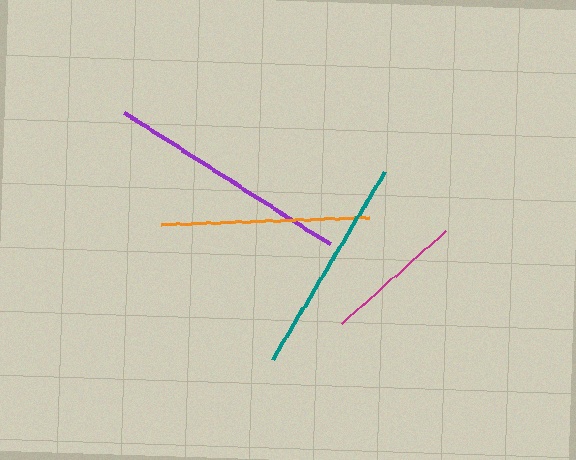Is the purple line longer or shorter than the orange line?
The purple line is longer than the orange line.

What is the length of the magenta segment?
The magenta segment is approximately 139 pixels long.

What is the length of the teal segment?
The teal segment is approximately 219 pixels long.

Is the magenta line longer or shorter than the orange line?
The orange line is longer than the magenta line.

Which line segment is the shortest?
The magenta line is the shortest at approximately 139 pixels.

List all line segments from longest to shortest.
From longest to shortest: purple, teal, orange, magenta.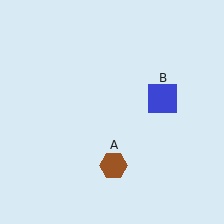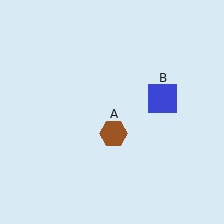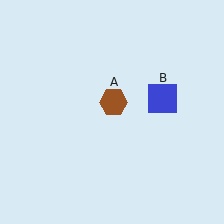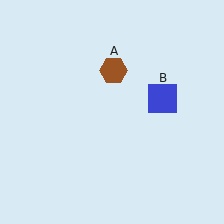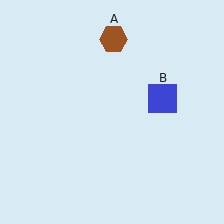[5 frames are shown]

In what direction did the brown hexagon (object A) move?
The brown hexagon (object A) moved up.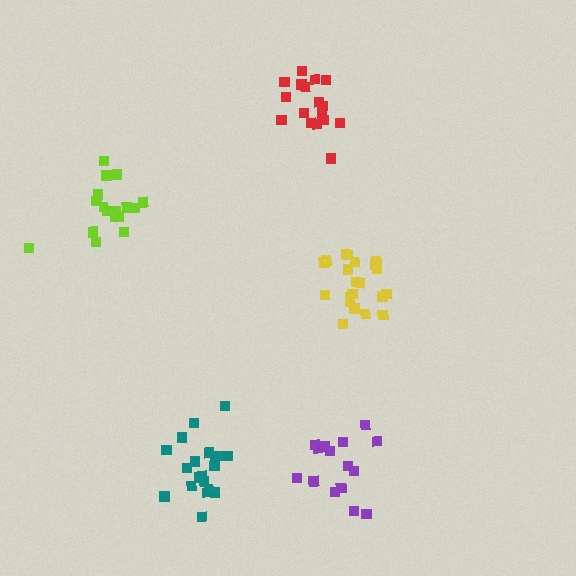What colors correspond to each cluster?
The clusters are colored: teal, purple, lime, red, yellow.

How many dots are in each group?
Group 1: 21 dots, Group 2: 15 dots, Group 3: 17 dots, Group 4: 18 dots, Group 5: 21 dots (92 total).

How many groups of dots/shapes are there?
There are 5 groups.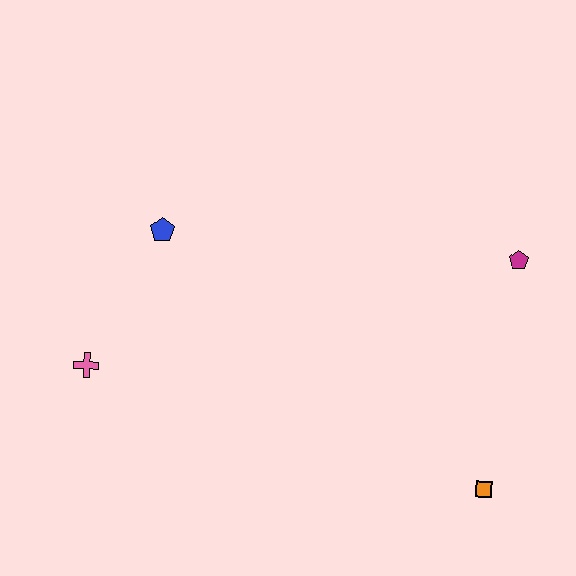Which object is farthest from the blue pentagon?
The orange square is farthest from the blue pentagon.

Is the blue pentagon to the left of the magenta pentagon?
Yes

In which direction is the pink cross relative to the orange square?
The pink cross is to the left of the orange square.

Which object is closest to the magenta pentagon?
The orange square is closest to the magenta pentagon.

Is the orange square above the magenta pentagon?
No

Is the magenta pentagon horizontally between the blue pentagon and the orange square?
No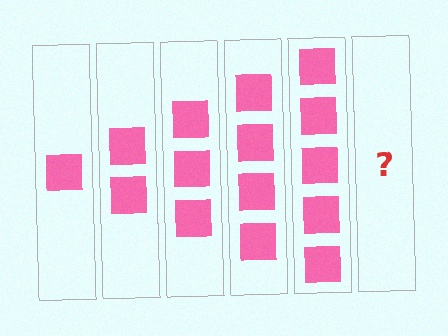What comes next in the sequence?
The next element should be 6 squares.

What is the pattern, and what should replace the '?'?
The pattern is that each step adds one more square. The '?' should be 6 squares.